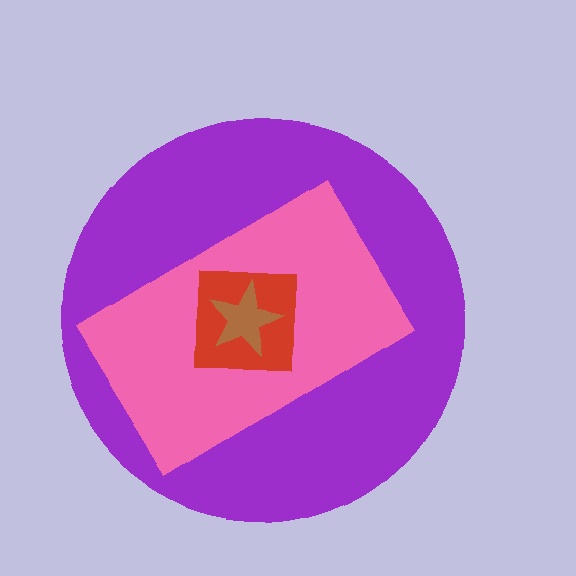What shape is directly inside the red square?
The brown star.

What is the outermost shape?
The purple circle.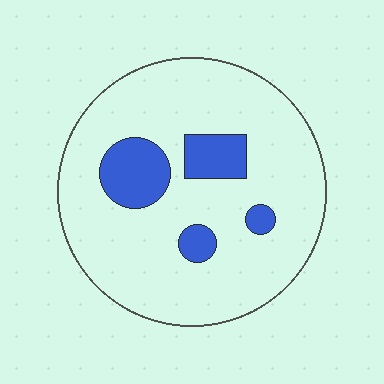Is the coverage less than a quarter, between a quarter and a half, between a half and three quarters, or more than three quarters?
Less than a quarter.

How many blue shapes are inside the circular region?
4.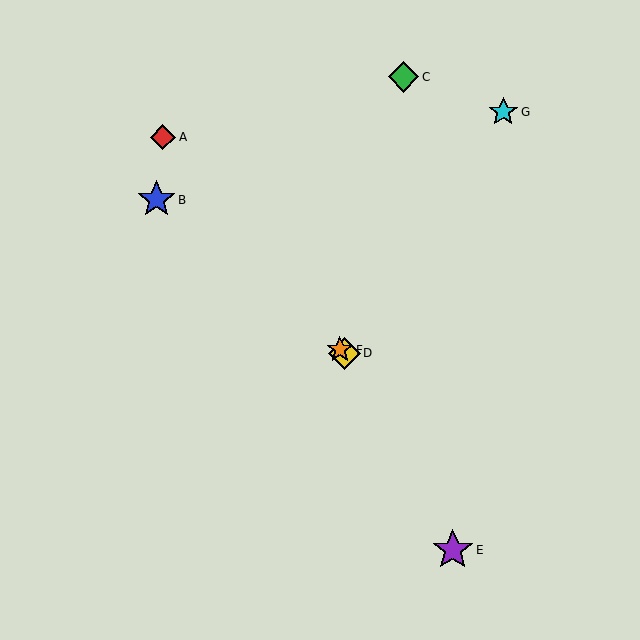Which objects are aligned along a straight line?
Objects B, D, F are aligned along a straight line.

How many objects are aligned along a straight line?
3 objects (B, D, F) are aligned along a straight line.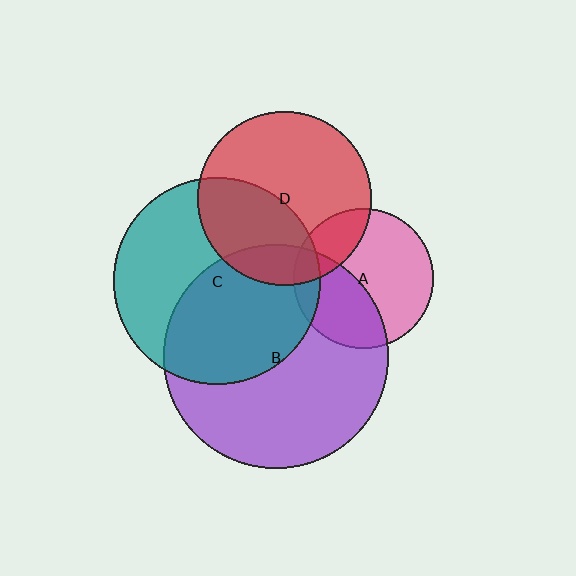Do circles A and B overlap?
Yes.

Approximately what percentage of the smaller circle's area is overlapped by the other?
Approximately 40%.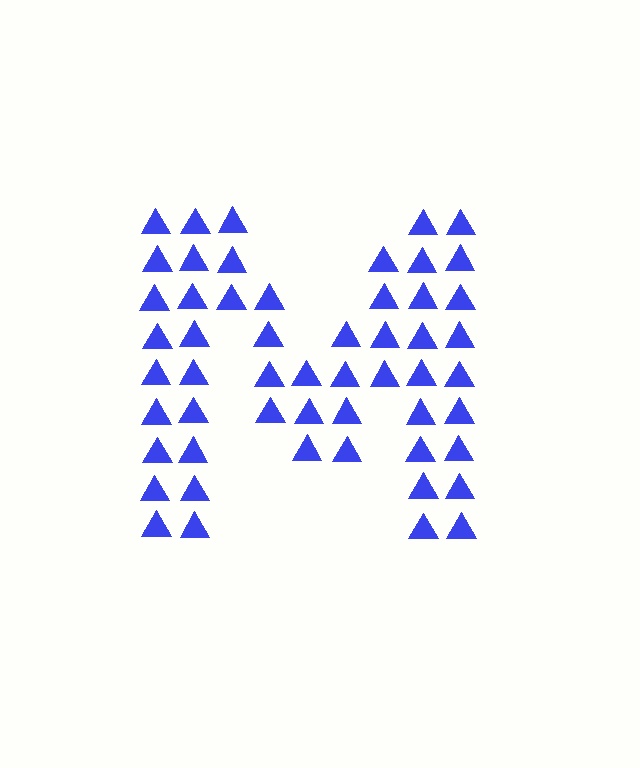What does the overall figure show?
The overall figure shows the letter M.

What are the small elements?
The small elements are triangles.